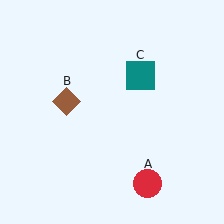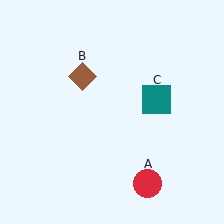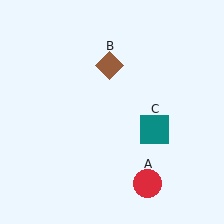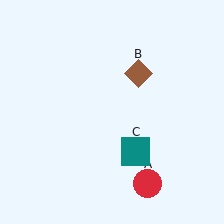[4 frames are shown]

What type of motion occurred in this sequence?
The brown diamond (object B), teal square (object C) rotated clockwise around the center of the scene.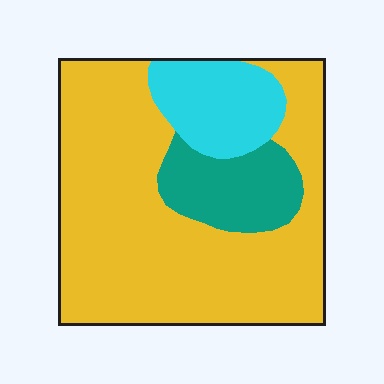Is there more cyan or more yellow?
Yellow.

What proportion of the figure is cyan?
Cyan takes up about one sixth (1/6) of the figure.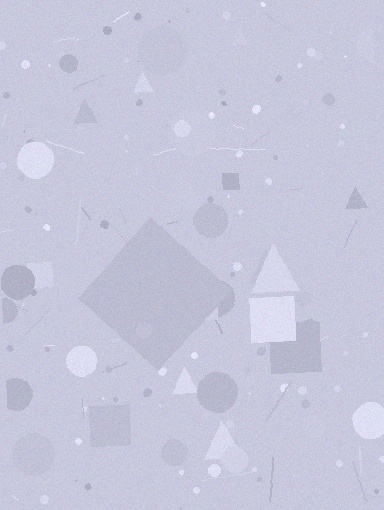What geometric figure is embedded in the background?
A diamond is embedded in the background.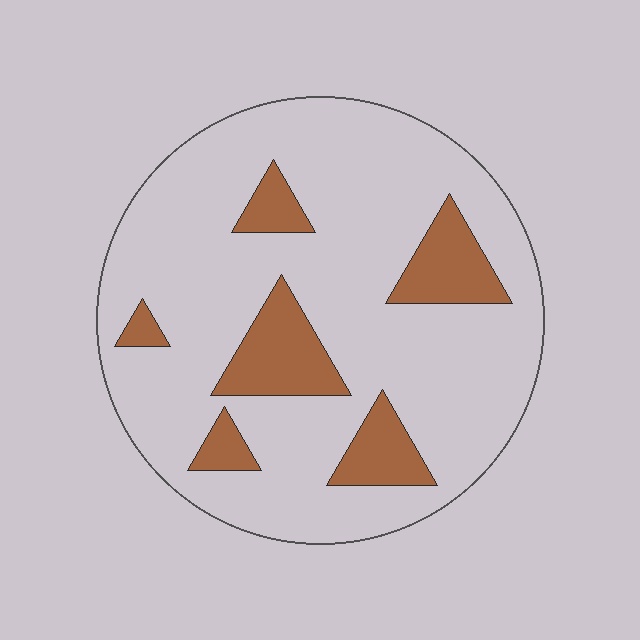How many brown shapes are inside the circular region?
6.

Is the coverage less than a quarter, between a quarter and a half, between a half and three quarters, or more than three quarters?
Less than a quarter.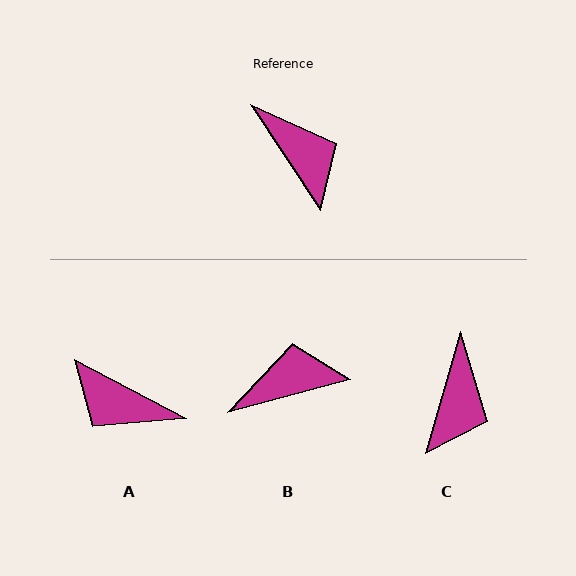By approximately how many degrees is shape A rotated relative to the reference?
Approximately 151 degrees clockwise.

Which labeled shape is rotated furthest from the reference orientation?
A, about 151 degrees away.